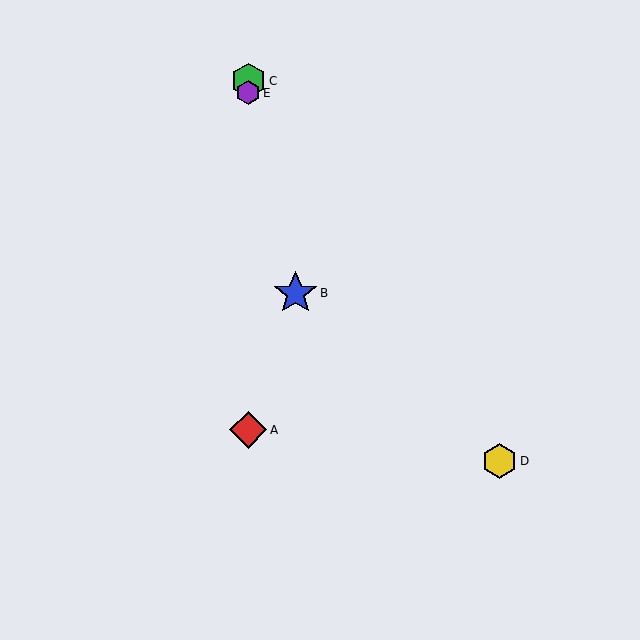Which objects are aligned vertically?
Objects A, C, E are aligned vertically.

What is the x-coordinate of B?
Object B is at x≈296.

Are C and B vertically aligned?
No, C is at x≈248 and B is at x≈296.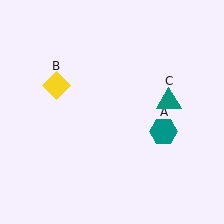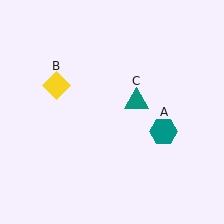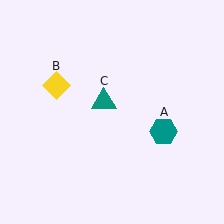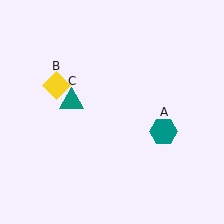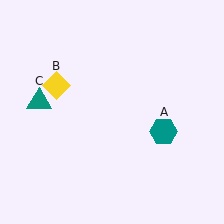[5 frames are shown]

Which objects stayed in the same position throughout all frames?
Teal hexagon (object A) and yellow diamond (object B) remained stationary.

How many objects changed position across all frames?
1 object changed position: teal triangle (object C).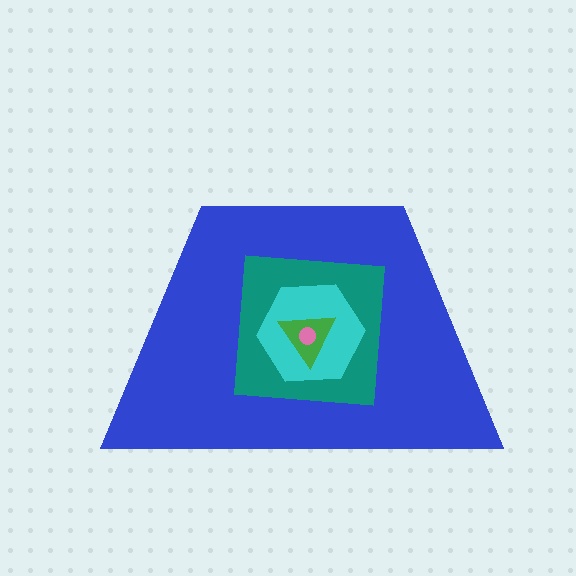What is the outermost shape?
The blue trapezoid.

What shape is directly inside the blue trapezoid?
The teal square.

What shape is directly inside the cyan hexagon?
The green triangle.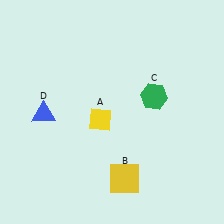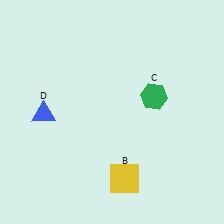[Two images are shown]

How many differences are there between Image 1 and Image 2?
There is 1 difference between the two images.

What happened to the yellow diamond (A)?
The yellow diamond (A) was removed in Image 2. It was in the bottom-left area of Image 1.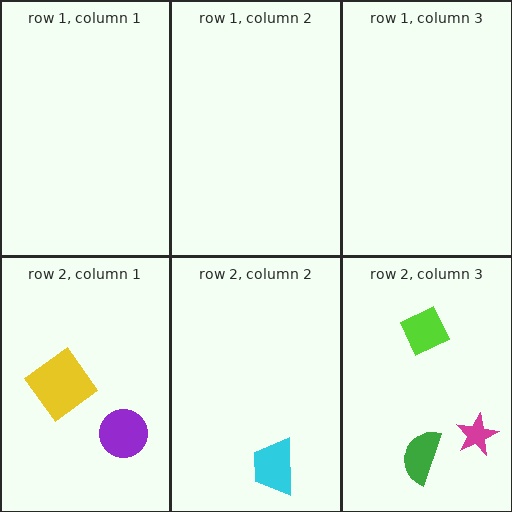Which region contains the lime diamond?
The row 2, column 3 region.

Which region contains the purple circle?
The row 2, column 1 region.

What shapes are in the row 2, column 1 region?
The yellow diamond, the purple circle.